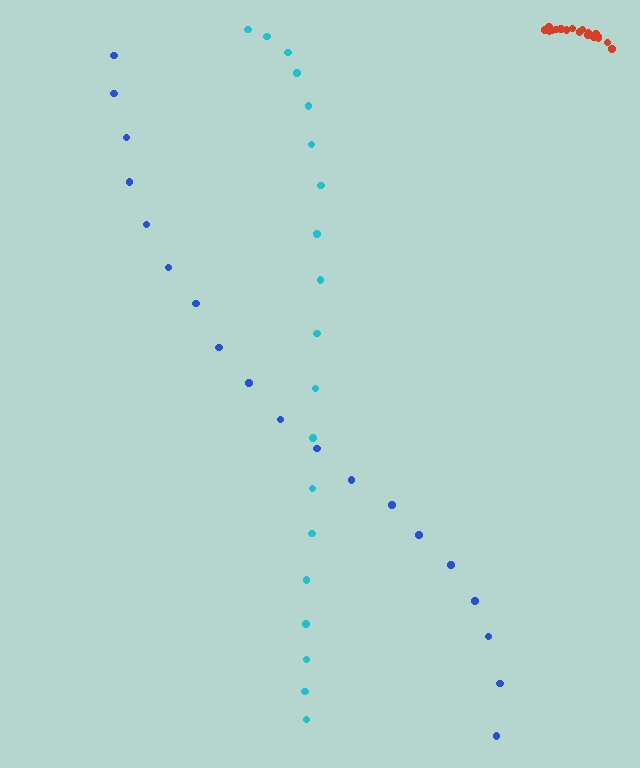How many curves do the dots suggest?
There are 3 distinct paths.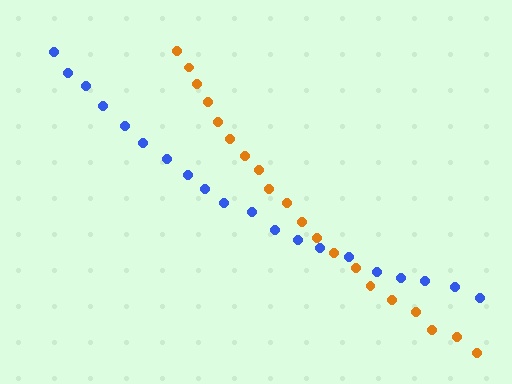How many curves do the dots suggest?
There are 2 distinct paths.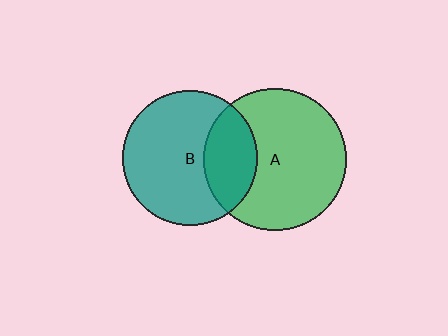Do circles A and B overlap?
Yes.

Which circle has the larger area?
Circle A (green).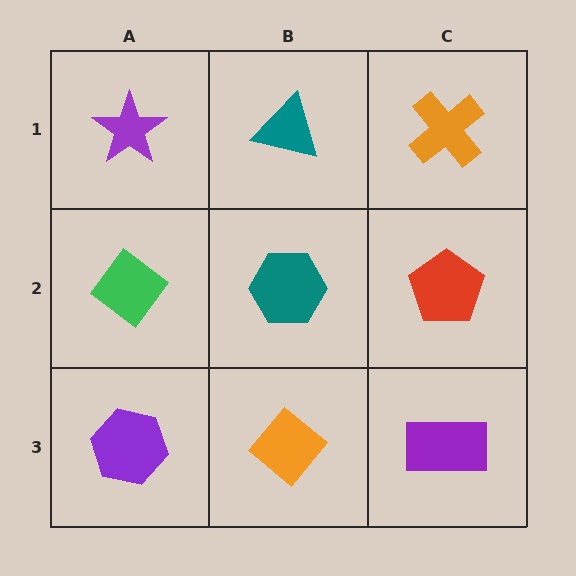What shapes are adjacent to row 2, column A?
A purple star (row 1, column A), a purple hexagon (row 3, column A), a teal hexagon (row 2, column B).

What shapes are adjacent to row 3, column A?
A green diamond (row 2, column A), an orange diamond (row 3, column B).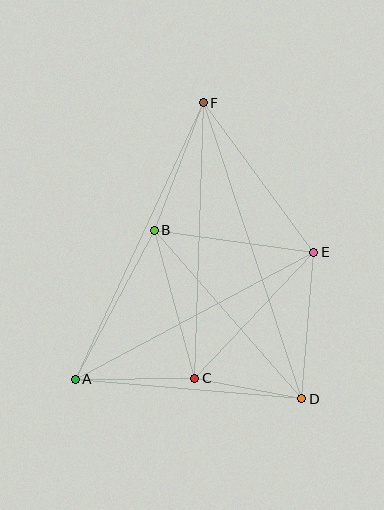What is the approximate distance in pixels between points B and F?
The distance between B and F is approximately 136 pixels.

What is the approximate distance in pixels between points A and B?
The distance between A and B is approximately 169 pixels.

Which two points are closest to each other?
Points C and D are closest to each other.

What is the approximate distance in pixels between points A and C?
The distance between A and C is approximately 120 pixels.